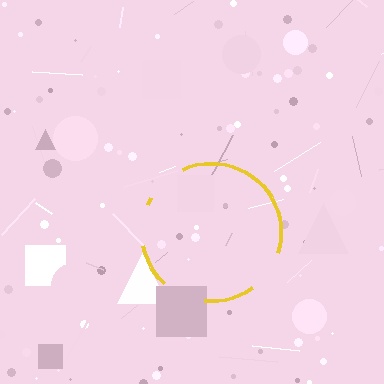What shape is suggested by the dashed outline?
The dashed outline suggests a circle.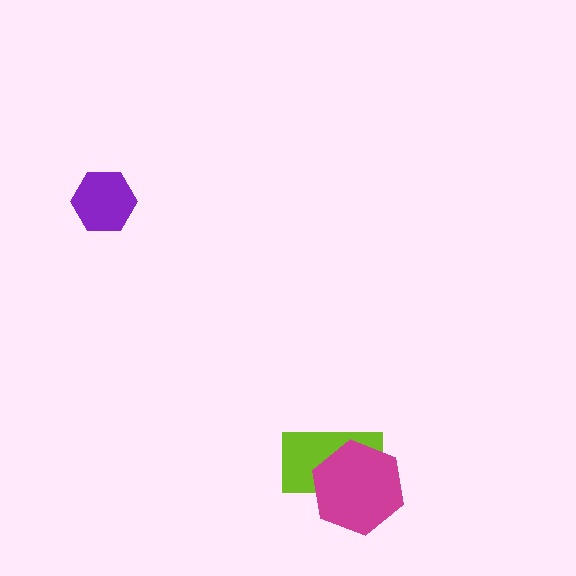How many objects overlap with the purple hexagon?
0 objects overlap with the purple hexagon.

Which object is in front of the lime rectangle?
The magenta hexagon is in front of the lime rectangle.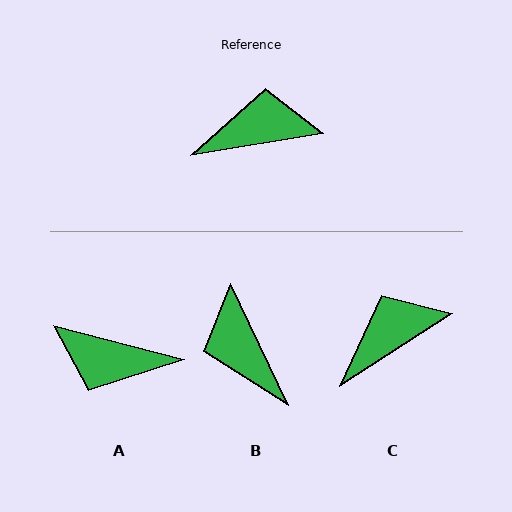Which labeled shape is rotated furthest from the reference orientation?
A, about 156 degrees away.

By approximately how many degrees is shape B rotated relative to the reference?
Approximately 106 degrees counter-clockwise.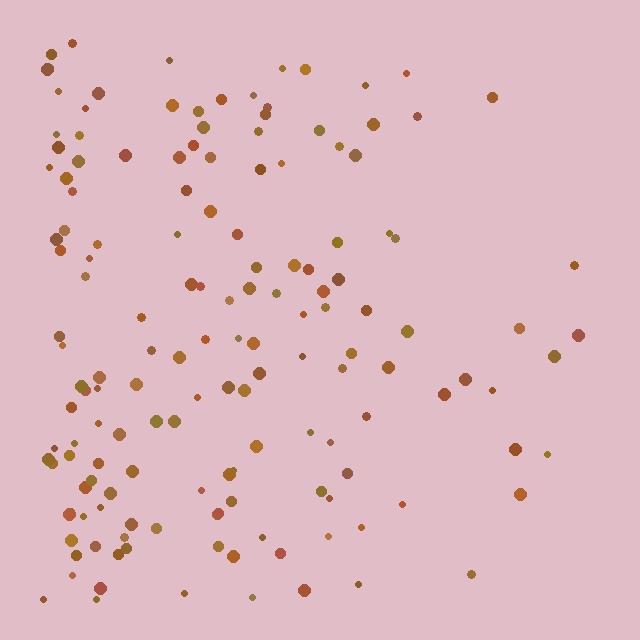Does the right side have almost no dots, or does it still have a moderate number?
Still a moderate number, just noticeably fewer than the left.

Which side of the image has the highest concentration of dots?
The left.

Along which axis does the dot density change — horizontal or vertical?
Horizontal.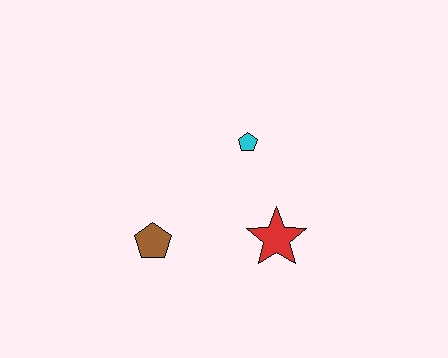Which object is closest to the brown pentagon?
The red star is closest to the brown pentagon.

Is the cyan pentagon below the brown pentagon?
No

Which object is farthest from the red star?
The brown pentagon is farthest from the red star.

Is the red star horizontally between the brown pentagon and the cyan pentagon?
No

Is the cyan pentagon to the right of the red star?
No